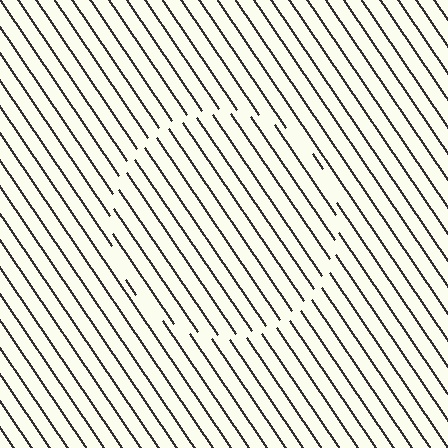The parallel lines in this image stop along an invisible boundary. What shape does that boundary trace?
An illusory circle. The interior of the shape contains the same grating, shifted by half a period — the contour is defined by the phase discontinuity where line-ends from the inner and outer gratings abut.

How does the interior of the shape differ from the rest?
The interior of the shape contains the same grating, shifted by half a period — the contour is defined by the phase discontinuity where line-ends from the inner and outer gratings abut.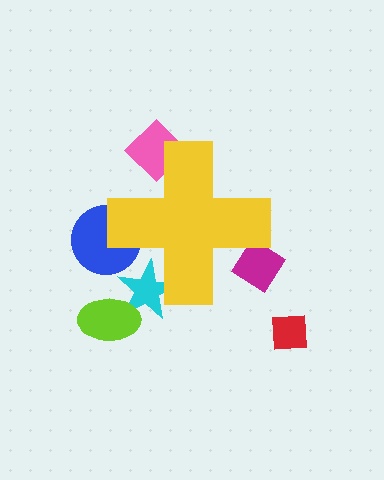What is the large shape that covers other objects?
A yellow cross.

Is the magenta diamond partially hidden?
Yes, the magenta diamond is partially hidden behind the yellow cross.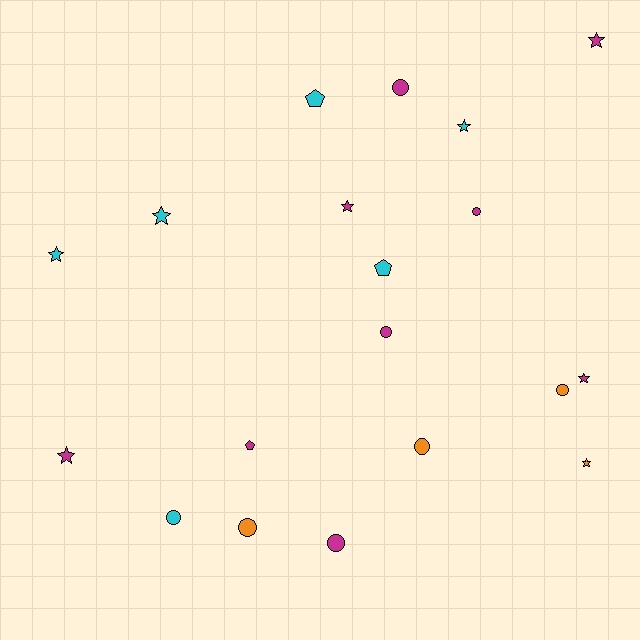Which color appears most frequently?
Magenta, with 9 objects.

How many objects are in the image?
There are 19 objects.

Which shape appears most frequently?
Star, with 8 objects.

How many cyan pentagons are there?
There are 2 cyan pentagons.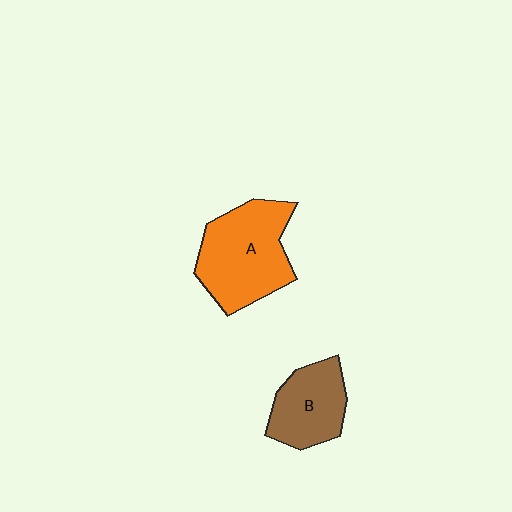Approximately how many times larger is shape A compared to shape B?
Approximately 1.5 times.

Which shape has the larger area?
Shape A (orange).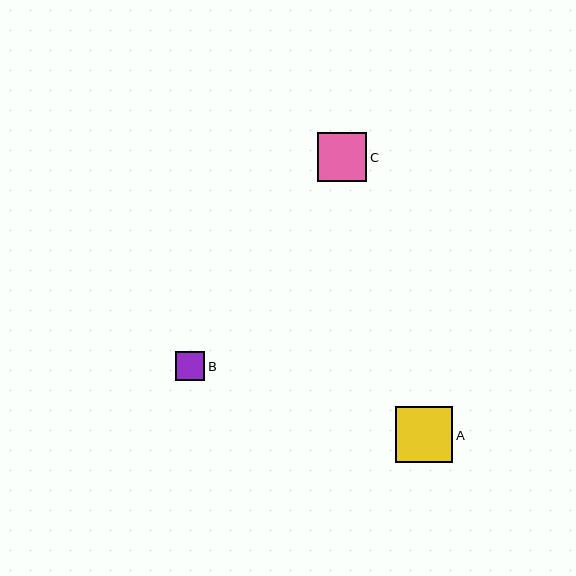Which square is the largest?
Square A is the largest with a size of approximately 57 pixels.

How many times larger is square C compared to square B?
Square C is approximately 1.7 times the size of square B.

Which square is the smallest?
Square B is the smallest with a size of approximately 29 pixels.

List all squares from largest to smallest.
From largest to smallest: A, C, B.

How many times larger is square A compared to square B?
Square A is approximately 1.9 times the size of square B.